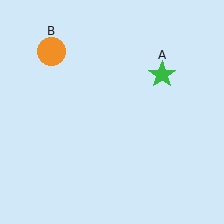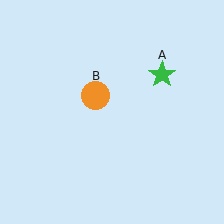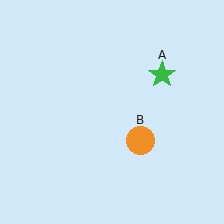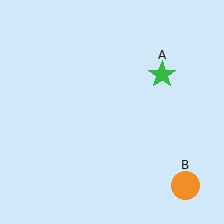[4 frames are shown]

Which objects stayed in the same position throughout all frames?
Green star (object A) remained stationary.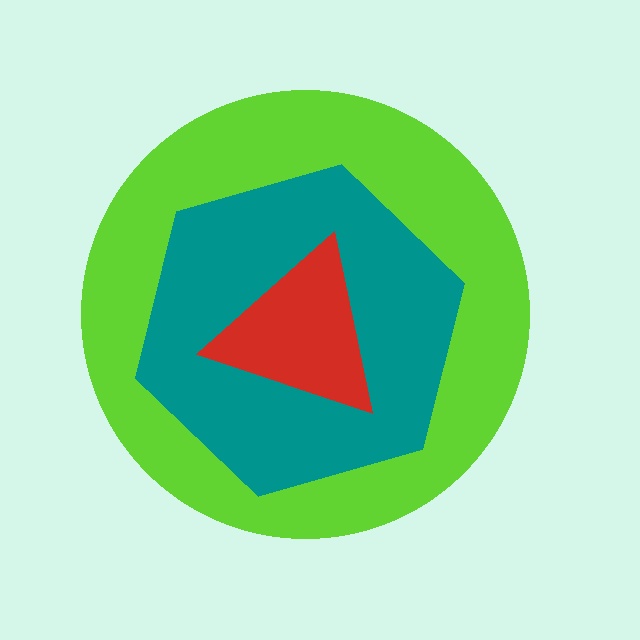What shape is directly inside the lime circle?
The teal hexagon.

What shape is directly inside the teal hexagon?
The red triangle.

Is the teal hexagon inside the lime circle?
Yes.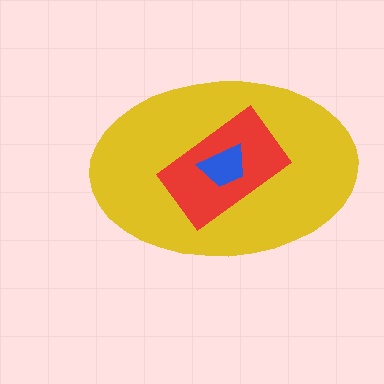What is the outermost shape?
The yellow ellipse.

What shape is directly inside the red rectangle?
The blue trapezoid.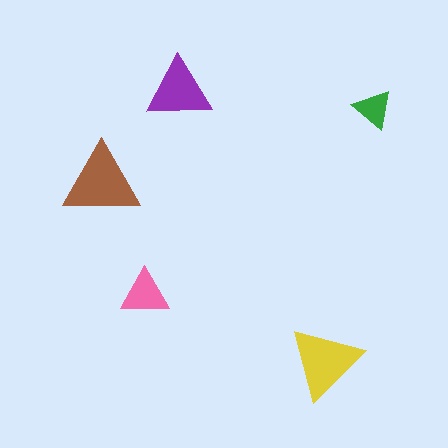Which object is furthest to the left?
The brown triangle is leftmost.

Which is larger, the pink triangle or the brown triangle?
The brown one.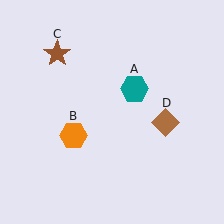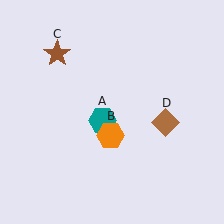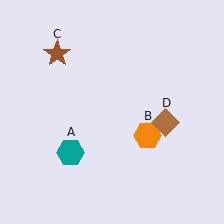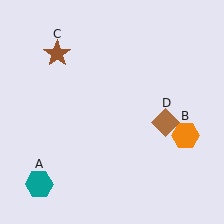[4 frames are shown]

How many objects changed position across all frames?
2 objects changed position: teal hexagon (object A), orange hexagon (object B).